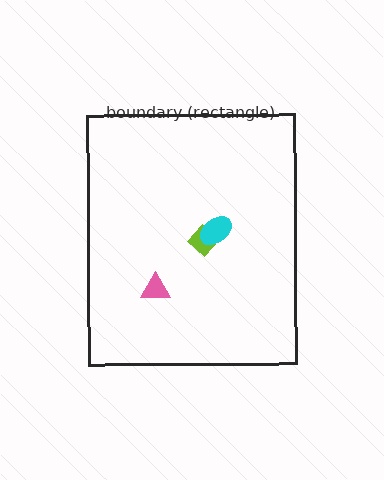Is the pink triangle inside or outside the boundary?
Inside.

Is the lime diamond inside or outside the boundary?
Inside.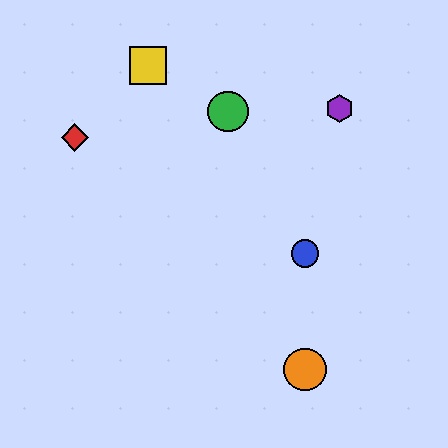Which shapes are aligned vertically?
The blue circle, the orange circle are aligned vertically.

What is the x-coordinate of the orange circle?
The orange circle is at x≈305.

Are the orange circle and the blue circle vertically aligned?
Yes, both are at x≈305.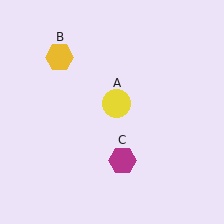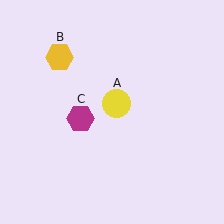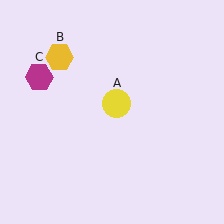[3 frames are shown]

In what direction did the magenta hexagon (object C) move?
The magenta hexagon (object C) moved up and to the left.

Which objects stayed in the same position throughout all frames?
Yellow circle (object A) and yellow hexagon (object B) remained stationary.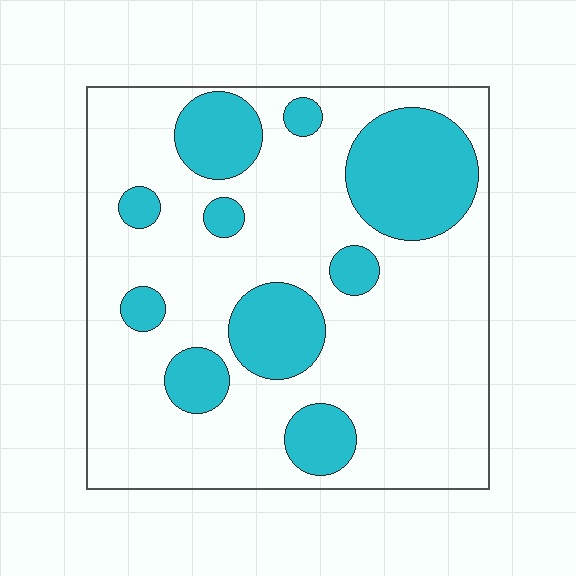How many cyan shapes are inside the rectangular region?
10.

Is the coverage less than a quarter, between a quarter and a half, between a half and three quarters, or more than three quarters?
Between a quarter and a half.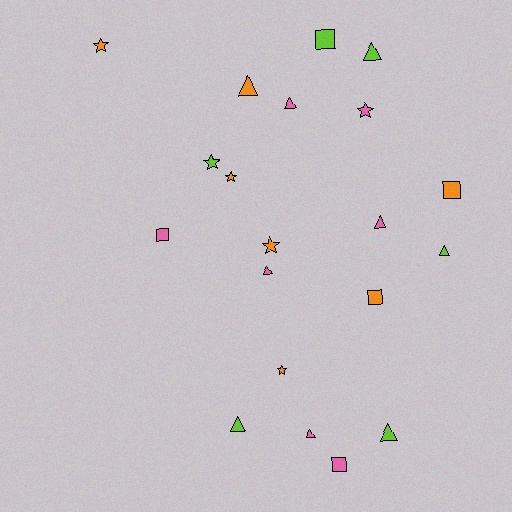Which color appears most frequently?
Orange, with 7 objects.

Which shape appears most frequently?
Triangle, with 9 objects.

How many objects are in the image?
There are 20 objects.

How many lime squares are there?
There is 1 lime square.